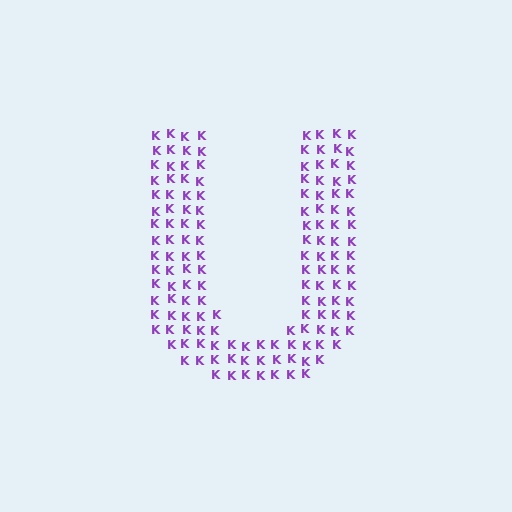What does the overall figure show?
The overall figure shows the letter U.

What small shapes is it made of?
It is made of small letter K's.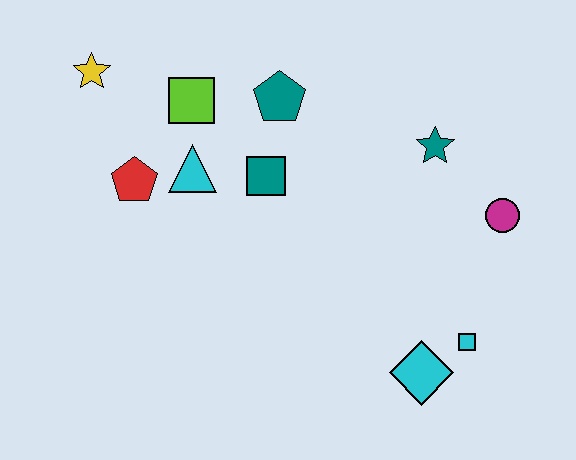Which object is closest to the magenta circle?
The teal star is closest to the magenta circle.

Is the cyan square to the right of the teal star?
Yes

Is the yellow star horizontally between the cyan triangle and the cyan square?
No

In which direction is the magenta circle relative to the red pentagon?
The magenta circle is to the right of the red pentagon.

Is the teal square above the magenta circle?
Yes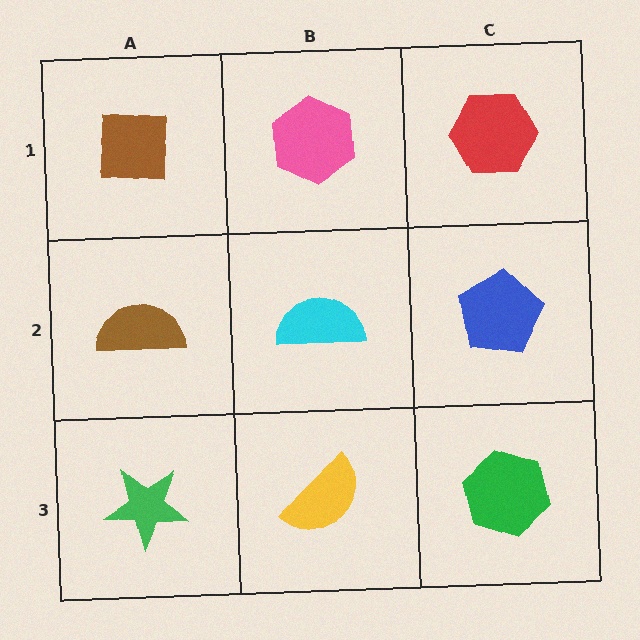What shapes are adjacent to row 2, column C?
A red hexagon (row 1, column C), a green hexagon (row 3, column C), a cyan semicircle (row 2, column B).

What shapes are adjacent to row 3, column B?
A cyan semicircle (row 2, column B), a green star (row 3, column A), a green hexagon (row 3, column C).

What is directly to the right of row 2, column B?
A blue pentagon.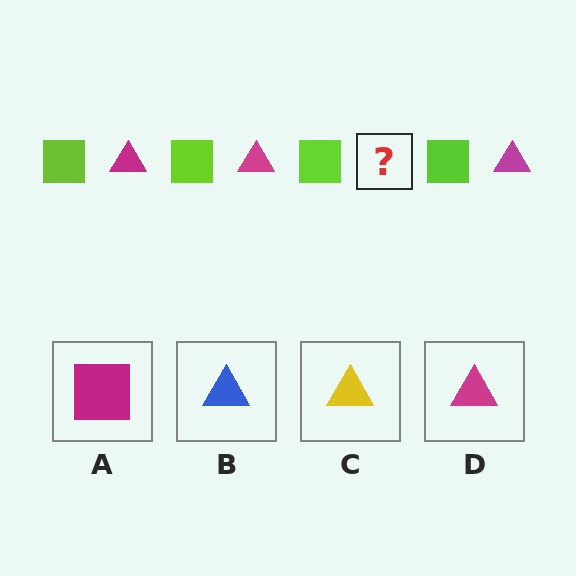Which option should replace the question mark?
Option D.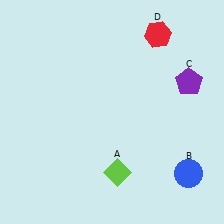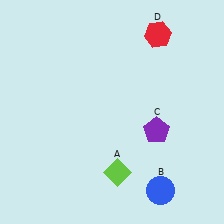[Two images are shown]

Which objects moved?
The objects that moved are: the blue circle (B), the purple pentagon (C).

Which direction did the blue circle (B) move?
The blue circle (B) moved left.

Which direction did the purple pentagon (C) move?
The purple pentagon (C) moved down.